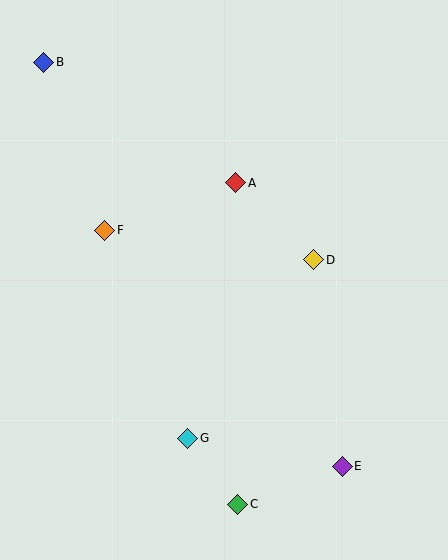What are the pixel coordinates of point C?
Point C is at (238, 504).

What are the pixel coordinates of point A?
Point A is at (236, 183).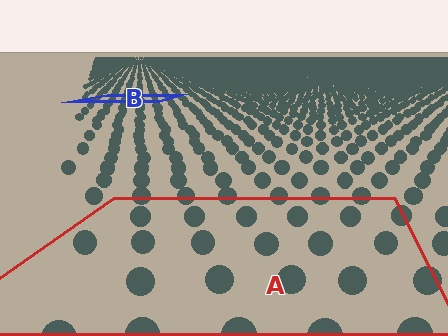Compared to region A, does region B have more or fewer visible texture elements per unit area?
Region B has more texture elements per unit area — they are packed more densely because it is farther away.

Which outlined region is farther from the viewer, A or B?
Region B is farther from the viewer — the texture elements inside it appear smaller and more densely packed.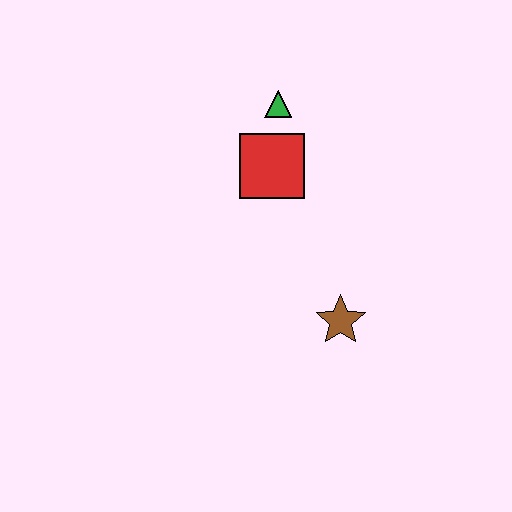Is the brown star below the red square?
Yes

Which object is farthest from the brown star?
The green triangle is farthest from the brown star.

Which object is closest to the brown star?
The red square is closest to the brown star.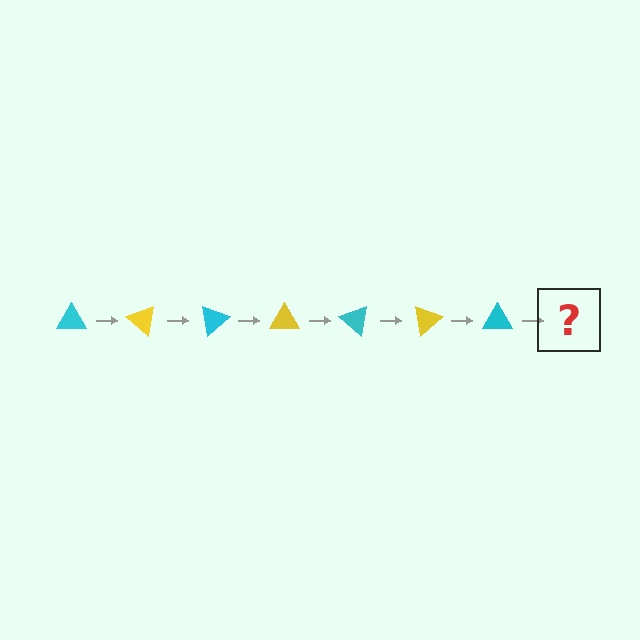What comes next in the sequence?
The next element should be a yellow triangle, rotated 280 degrees from the start.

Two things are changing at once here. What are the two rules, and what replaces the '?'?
The two rules are that it rotates 40 degrees each step and the color cycles through cyan and yellow. The '?' should be a yellow triangle, rotated 280 degrees from the start.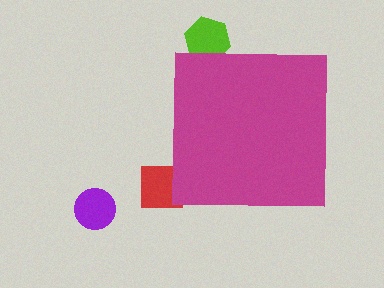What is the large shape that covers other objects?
A magenta square.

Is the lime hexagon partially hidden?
Yes, the lime hexagon is partially hidden behind the magenta square.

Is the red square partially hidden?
Yes, the red square is partially hidden behind the magenta square.